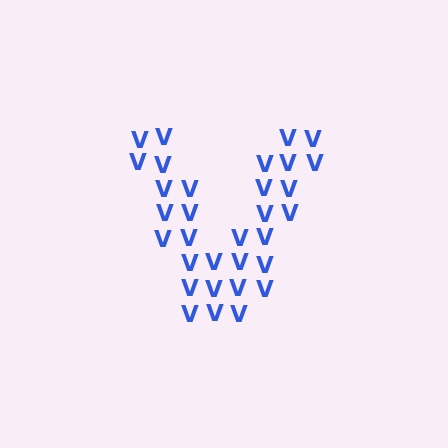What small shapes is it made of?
It is made of small letter V's.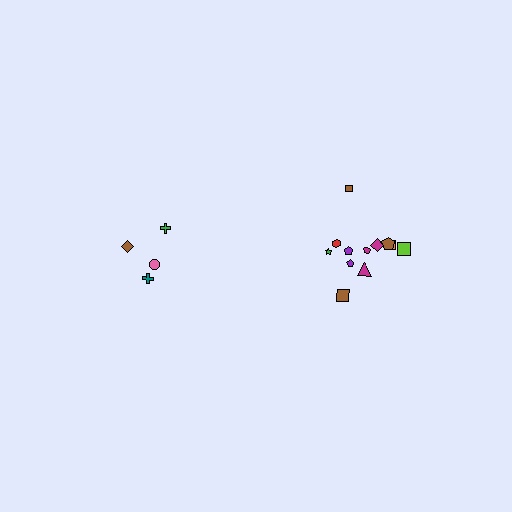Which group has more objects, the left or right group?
The right group.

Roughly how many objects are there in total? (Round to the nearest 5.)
Roughly 15 objects in total.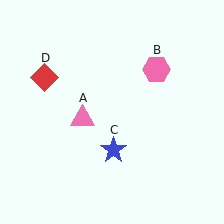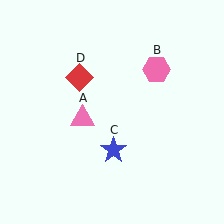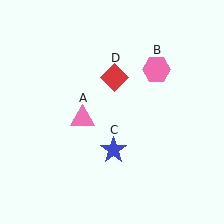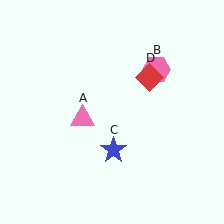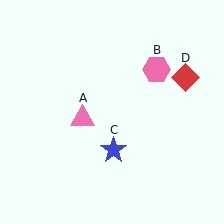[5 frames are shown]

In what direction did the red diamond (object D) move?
The red diamond (object D) moved right.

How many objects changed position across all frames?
1 object changed position: red diamond (object D).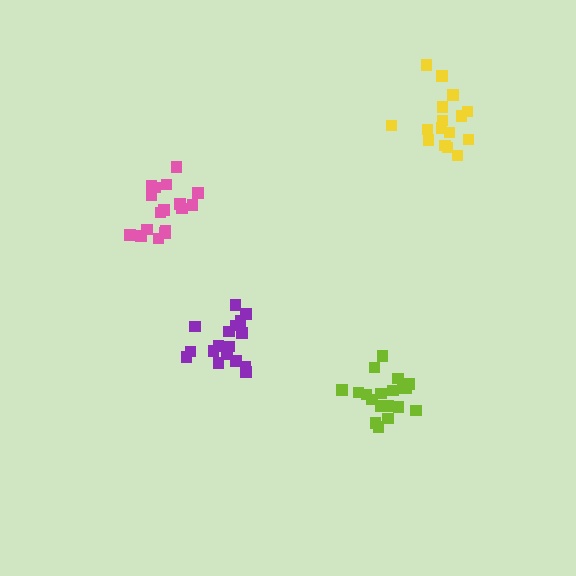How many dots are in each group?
Group 1: 19 dots, Group 2: 16 dots, Group 3: 17 dots, Group 4: 17 dots (69 total).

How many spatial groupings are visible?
There are 4 spatial groupings.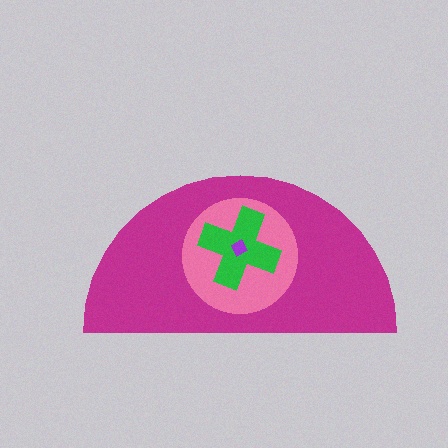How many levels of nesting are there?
4.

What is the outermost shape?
The magenta semicircle.